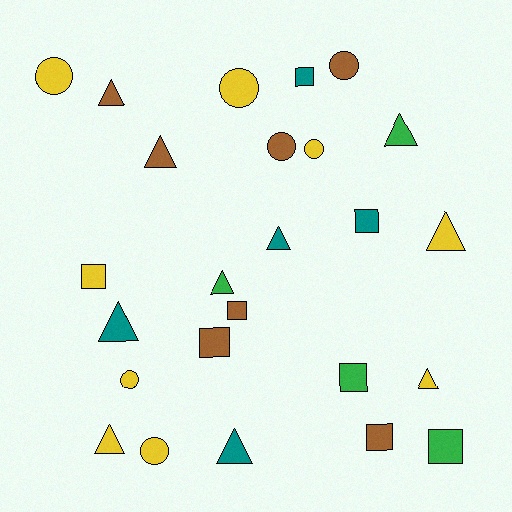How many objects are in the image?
There are 25 objects.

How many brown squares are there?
There are 3 brown squares.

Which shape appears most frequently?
Triangle, with 10 objects.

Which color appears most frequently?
Yellow, with 9 objects.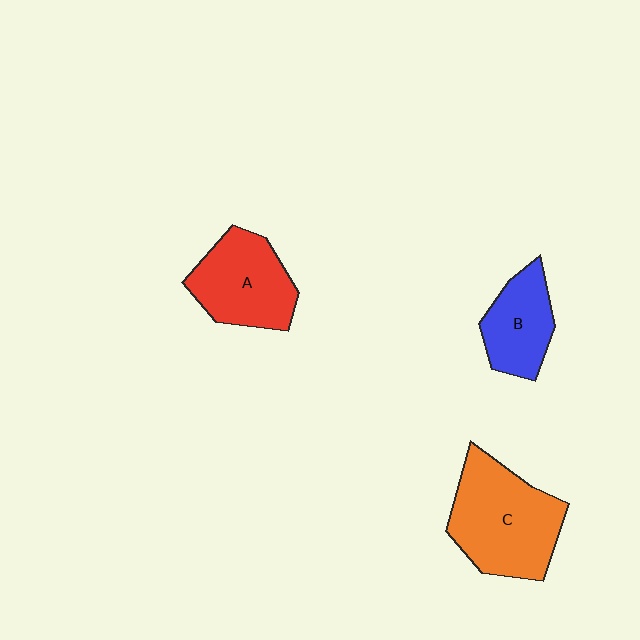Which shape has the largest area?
Shape C (orange).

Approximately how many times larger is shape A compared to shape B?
Approximately 1.3 times.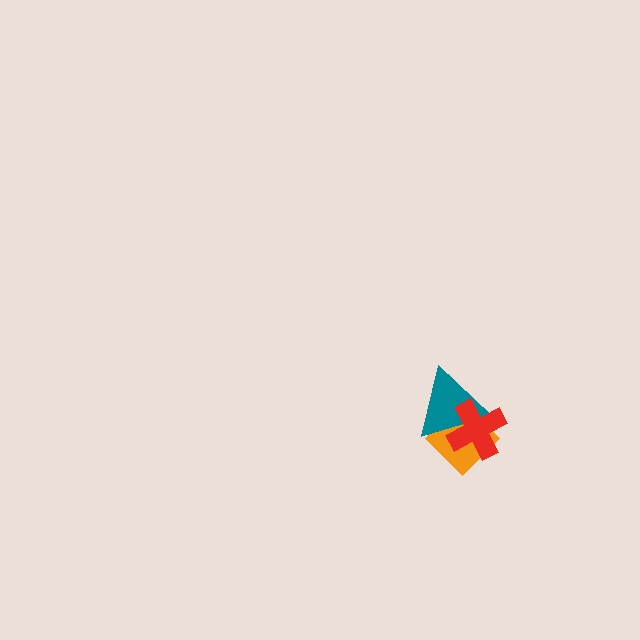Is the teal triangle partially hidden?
Yes, it is partially covered by another shape.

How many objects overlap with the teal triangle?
2 objects overlap with the teal triangle.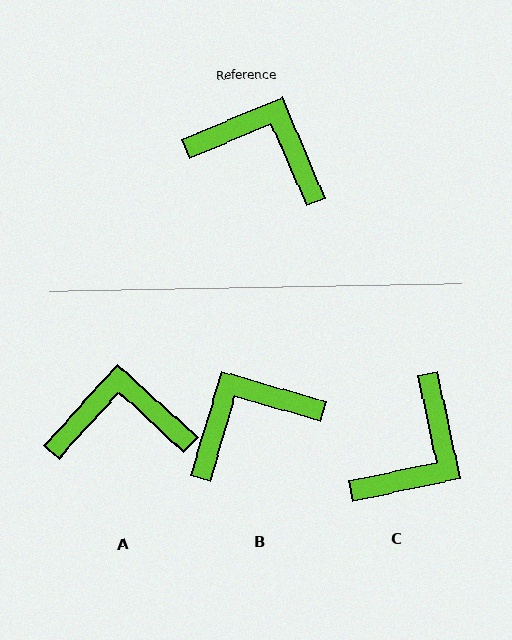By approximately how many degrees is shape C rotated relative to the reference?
Approximately 101 degrees clockwise.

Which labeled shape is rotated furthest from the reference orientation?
C, about 101 degrees away.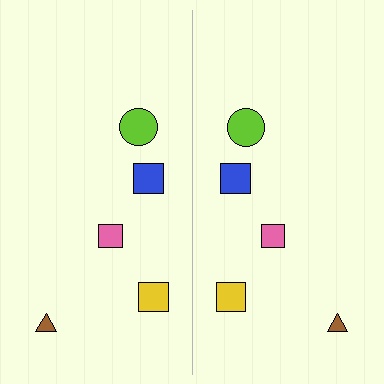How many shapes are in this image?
There are 10 shapes in this image.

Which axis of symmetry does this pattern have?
The pattern has a vertical axis of symmetry running through the center of the image.